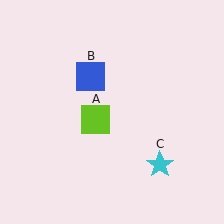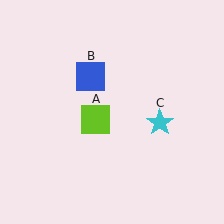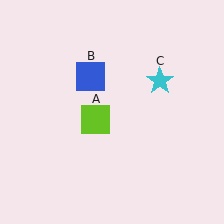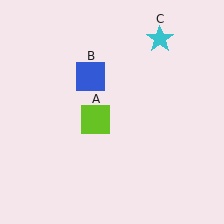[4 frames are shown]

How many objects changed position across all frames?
1 object changed position: cyan star (object C).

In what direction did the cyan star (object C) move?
The cyan star (object C) moved up.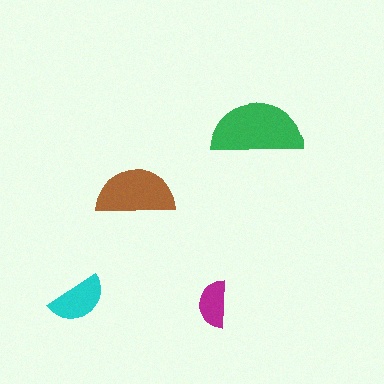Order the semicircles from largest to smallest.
the green one, the brown one, the cyan one, the magenta one.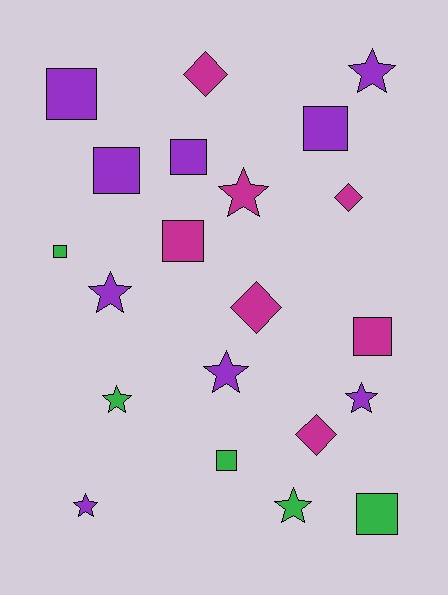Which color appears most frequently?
Purple, with 9 objects.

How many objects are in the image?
There are 21 objects.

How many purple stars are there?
There are 5 purple stars.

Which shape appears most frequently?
Square, with 9 objects.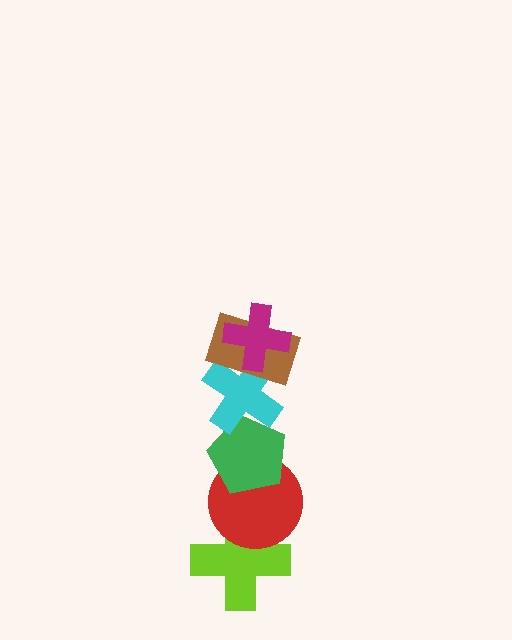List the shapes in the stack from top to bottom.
From top to bottom: the magenta cross, the brown rectangle, the cyan cross, the green pentagon, the red circle, the lime cross.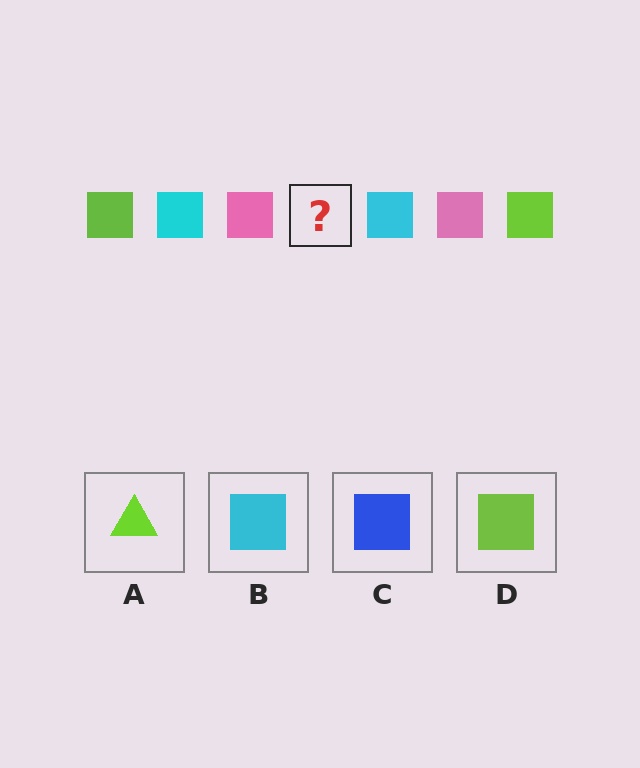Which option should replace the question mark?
Option D.